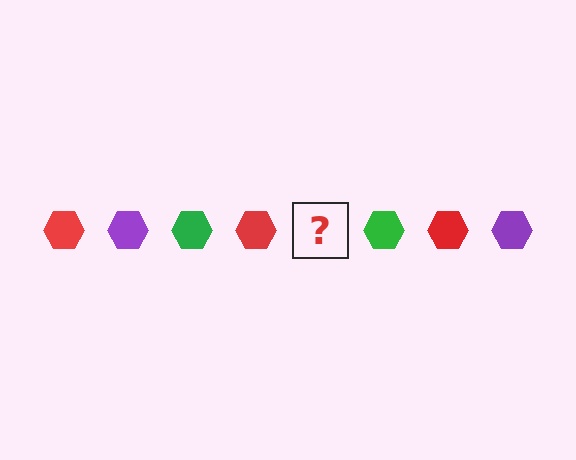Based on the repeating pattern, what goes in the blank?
The blank should be a purple hexagon.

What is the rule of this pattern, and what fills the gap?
The rule is that the pattern cycles through red, purple, green hexagons. The gap should be filled with a purple hexagon.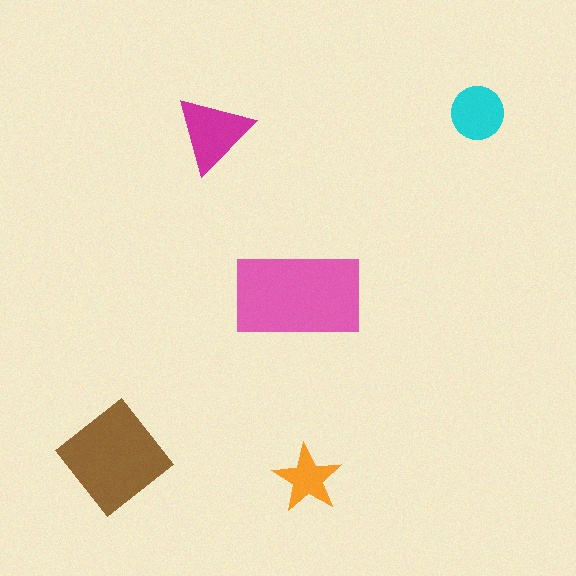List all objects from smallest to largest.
The orange star, the cyan circle, the magenta triangle, the brown diamond, the pink rectangle.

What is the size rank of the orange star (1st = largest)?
5th.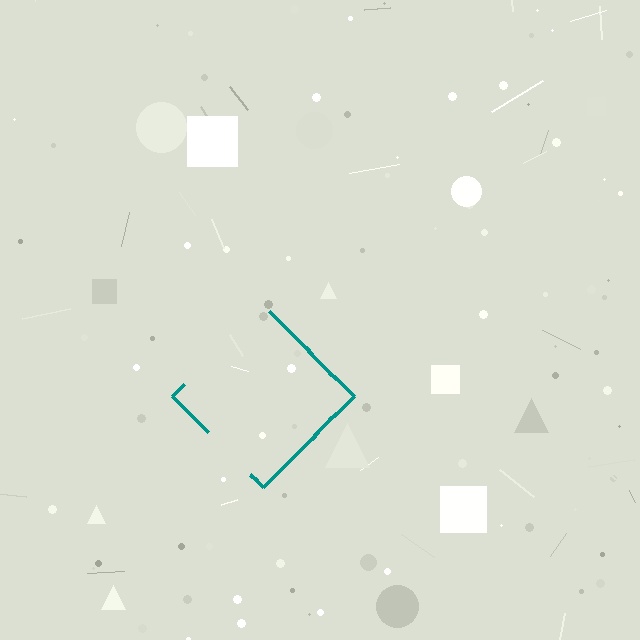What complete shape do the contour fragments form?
The contour fragments form a diamond.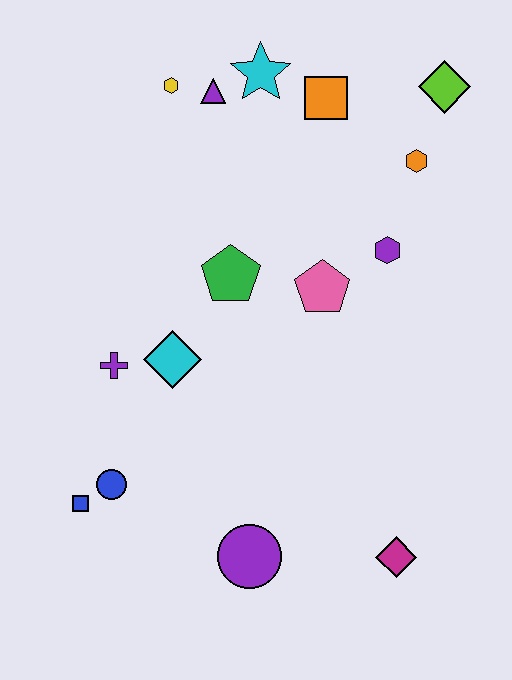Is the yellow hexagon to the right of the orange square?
No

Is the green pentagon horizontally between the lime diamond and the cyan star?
No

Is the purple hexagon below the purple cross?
No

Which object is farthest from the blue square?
The lime diamond is farthest from the blue square.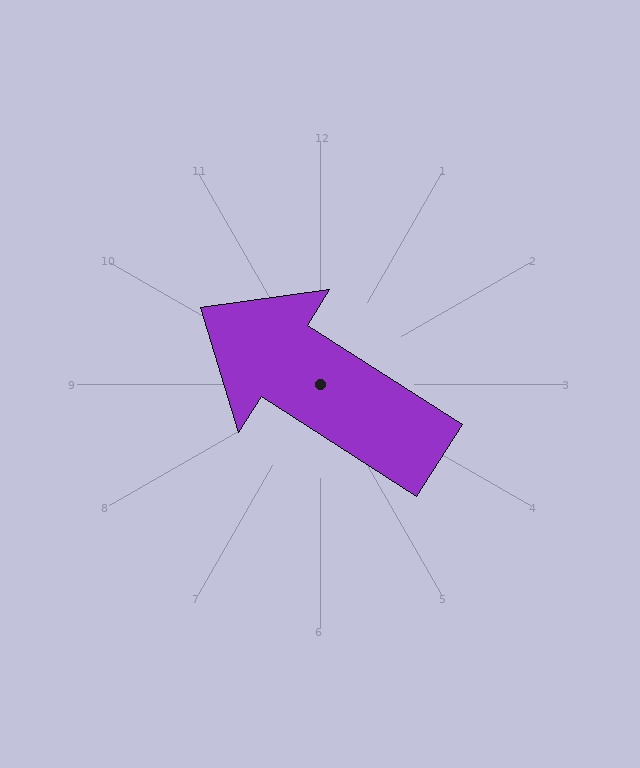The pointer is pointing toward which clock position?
Roughly 10 o'clock.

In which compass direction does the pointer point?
Northwest.